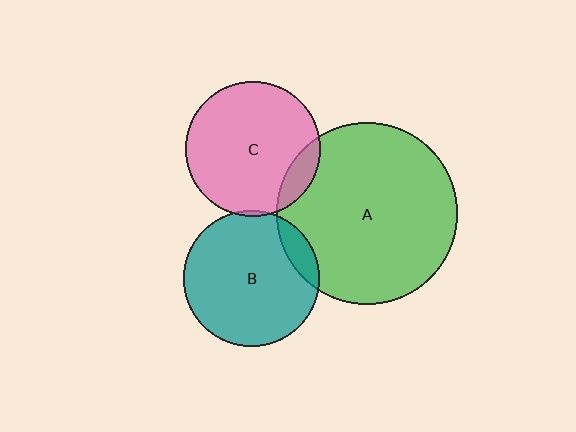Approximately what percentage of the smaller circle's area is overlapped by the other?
Approximately 5%.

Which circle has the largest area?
Circle A (green).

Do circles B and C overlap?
Yes.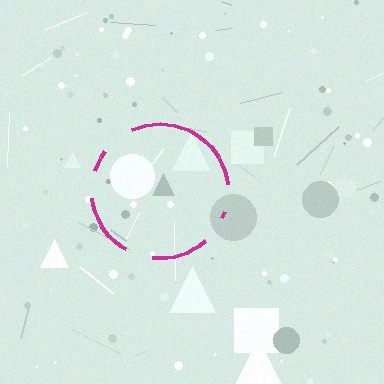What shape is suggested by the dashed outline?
The dashed outline suggests a circle.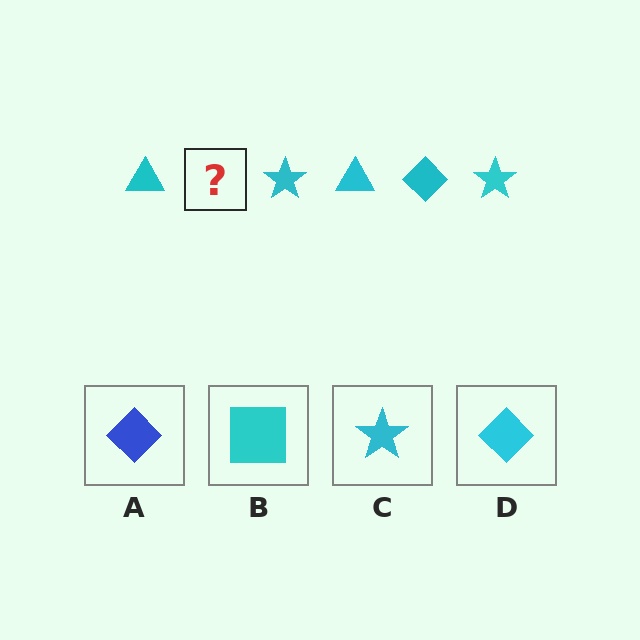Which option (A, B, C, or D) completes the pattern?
D.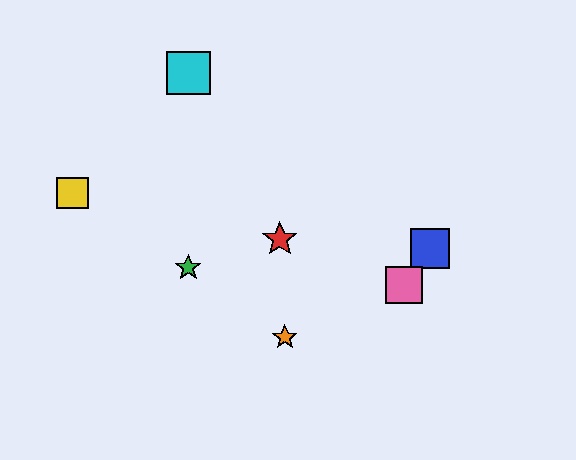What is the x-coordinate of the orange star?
The orange star is at x≈285.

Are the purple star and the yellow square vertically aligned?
No, the purple star is at x≈188 and the yellow square is at x≈73.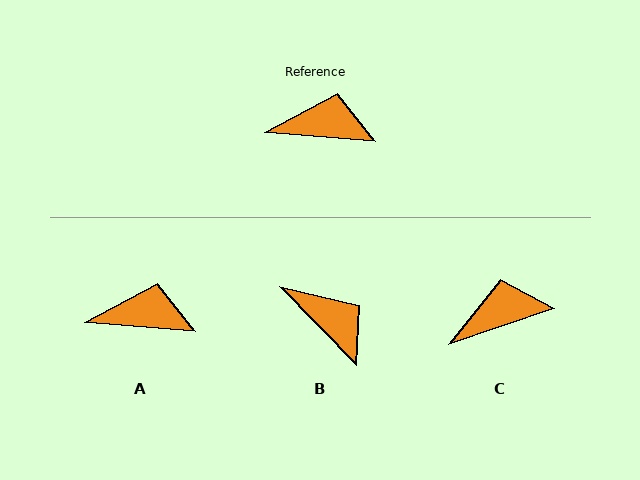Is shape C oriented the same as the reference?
No, it is off by about 23 degrees.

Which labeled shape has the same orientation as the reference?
A.